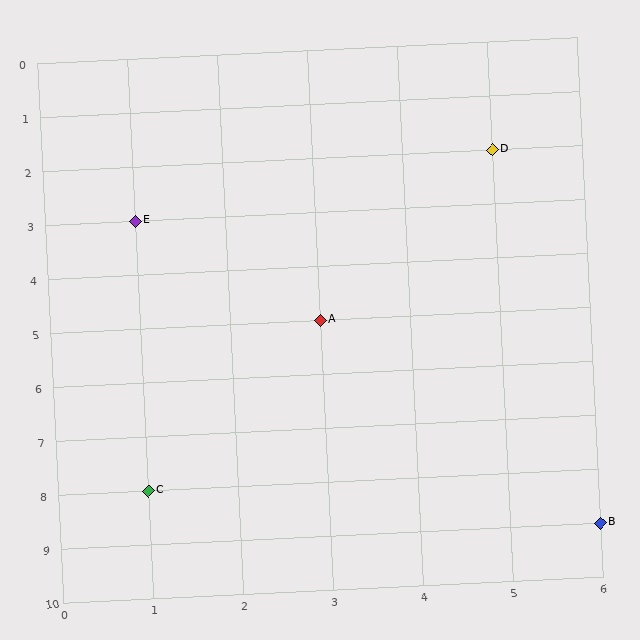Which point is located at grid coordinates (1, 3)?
Point E is at (1, 3).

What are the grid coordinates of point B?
Point B is at grid coordinates (6, 9).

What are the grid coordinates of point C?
Point C is at grid coordinates (1, 8).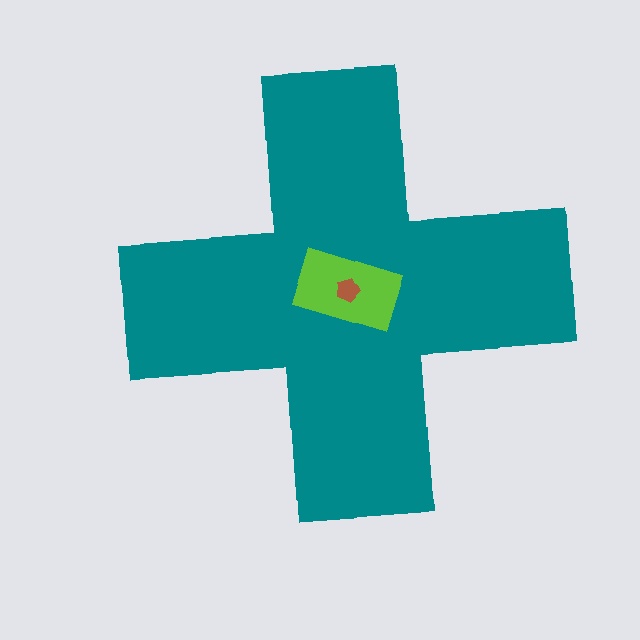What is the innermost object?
The brown pentagon.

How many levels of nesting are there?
3.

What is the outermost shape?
The teal cross.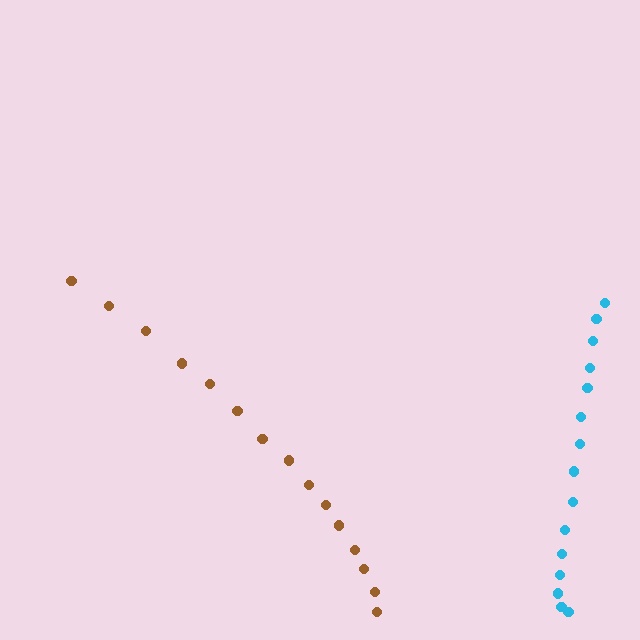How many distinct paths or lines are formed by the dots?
There are 2 distinct paths.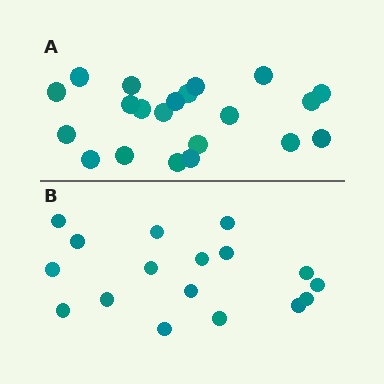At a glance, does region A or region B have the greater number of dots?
Region A (the top region) has more dots.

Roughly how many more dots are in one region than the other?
Region A has about 4 more dots than region B.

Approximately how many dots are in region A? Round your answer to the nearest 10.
About 20 dots. (The exact count is 21, which rounds to 20.)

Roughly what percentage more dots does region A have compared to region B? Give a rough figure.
About 25% more.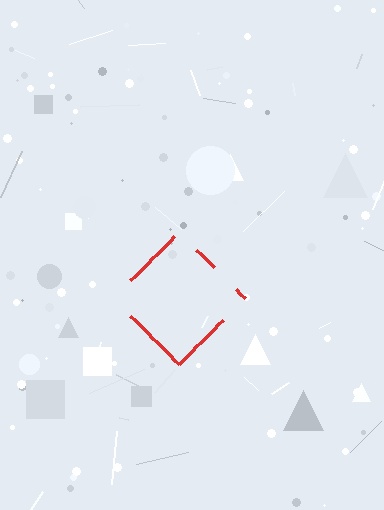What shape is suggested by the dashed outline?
The dashed outline suggests a diamond.